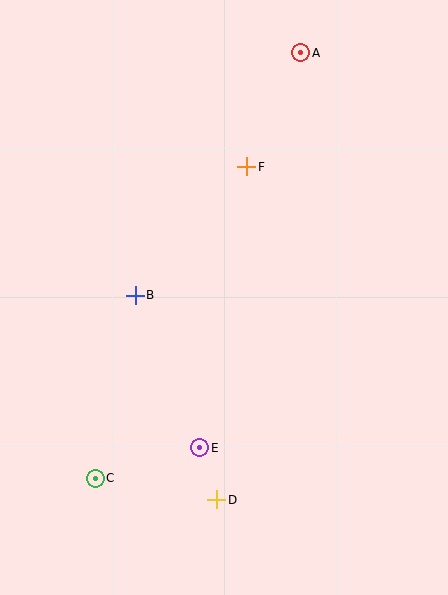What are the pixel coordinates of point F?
Point F is at (247, 167).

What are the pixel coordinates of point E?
Point E is at (200, 448).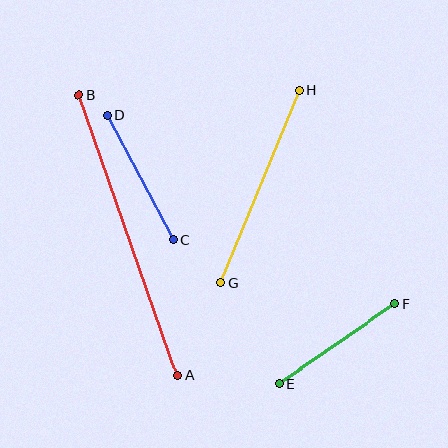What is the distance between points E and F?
The distance is approximately 141 pixels.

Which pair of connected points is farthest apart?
Points A and B are farthest apart.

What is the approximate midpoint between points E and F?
The midpoint is at approximately (337, 344) pixels.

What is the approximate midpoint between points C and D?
The midpoint is at approximately (140, 178) pixels.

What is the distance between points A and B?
The distance is approximately 297 pixels.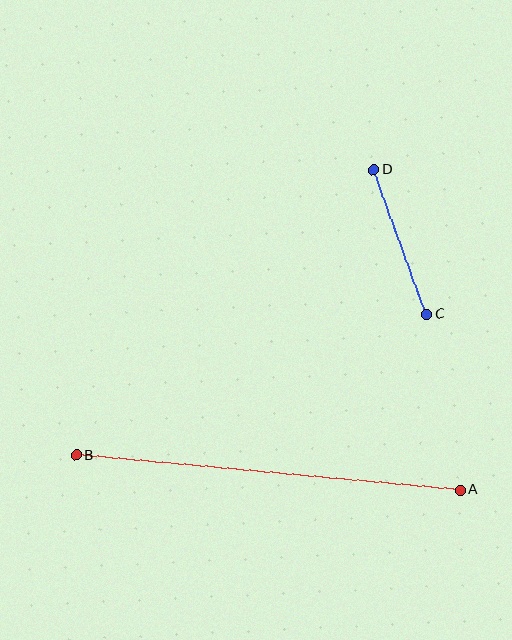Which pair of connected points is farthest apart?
Points A and B are farthest apart.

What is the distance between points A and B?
The distance is approximately 386 pixels.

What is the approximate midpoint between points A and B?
The midpoint is at approximately (268, 473) pixels.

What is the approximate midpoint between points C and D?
The midpoint is at approximately (401, 242) pixels.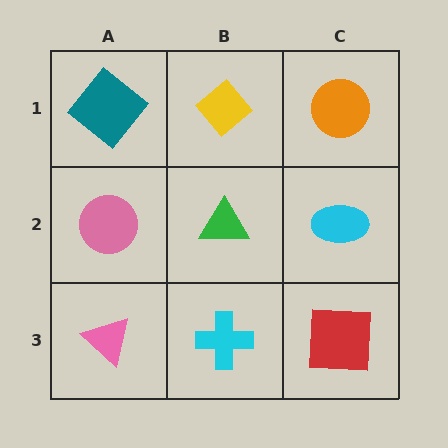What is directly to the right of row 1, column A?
A yellow diamond.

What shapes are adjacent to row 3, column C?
A cyan ellipse (row 2, column C), a cyan cross (row 3, column B).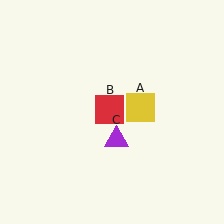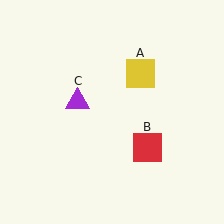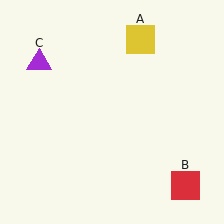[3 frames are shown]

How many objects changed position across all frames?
3 objects changed position: yellow square (object A), red square (object B), purple triangle (object C).